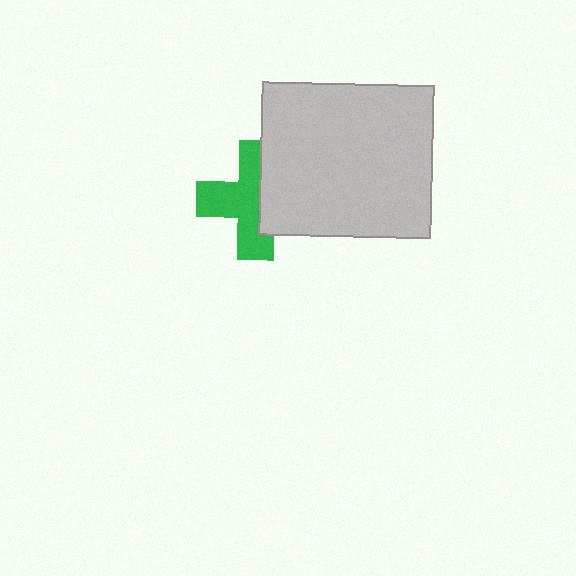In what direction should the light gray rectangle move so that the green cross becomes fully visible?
The light gray rectangle should move right. That is the shortest direction to clear the overlap and leave the green cross fully visible.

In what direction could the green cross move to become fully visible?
The green cross could move left. That would shift it out from behind the light gray rectangle entirely.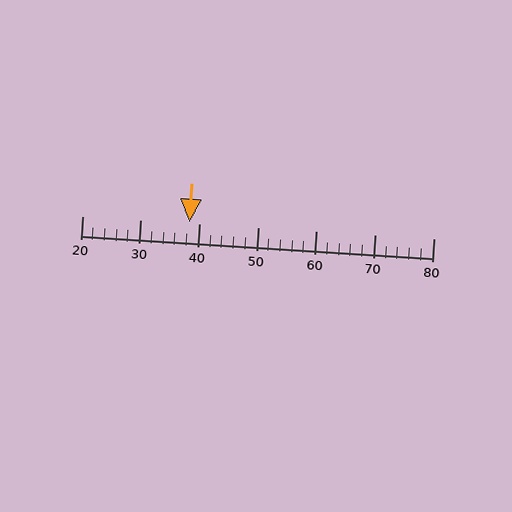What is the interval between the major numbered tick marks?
The major tick marks are spaced 10 units apart.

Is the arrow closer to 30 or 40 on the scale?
The arrow is closer to 40.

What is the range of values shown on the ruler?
The ruler shows values from 20 to 80.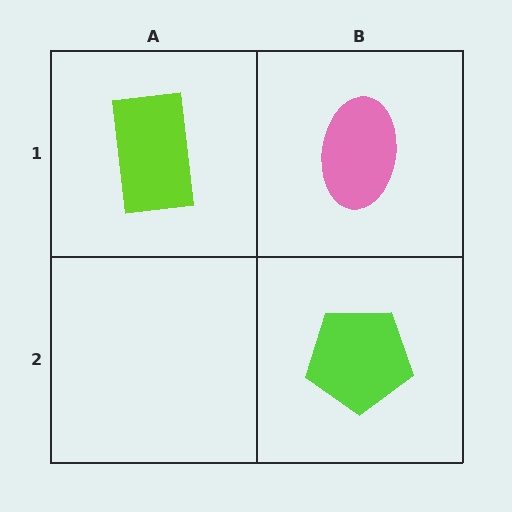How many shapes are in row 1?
2 shapes.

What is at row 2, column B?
A lime pentagon.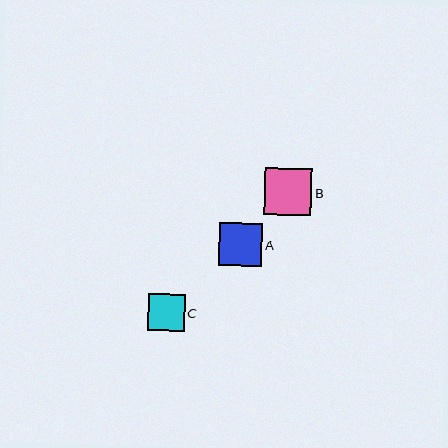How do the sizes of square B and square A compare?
Square B and square A are approximately the same size.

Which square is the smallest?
Square C is the smallest with a size of approximately 37 pixels.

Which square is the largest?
Square B is the largest with a size of approximately 47 pixels.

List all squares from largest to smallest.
From largest to smallest: B, A, C.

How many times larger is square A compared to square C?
Square A is approximately 1.2 times the size of square C.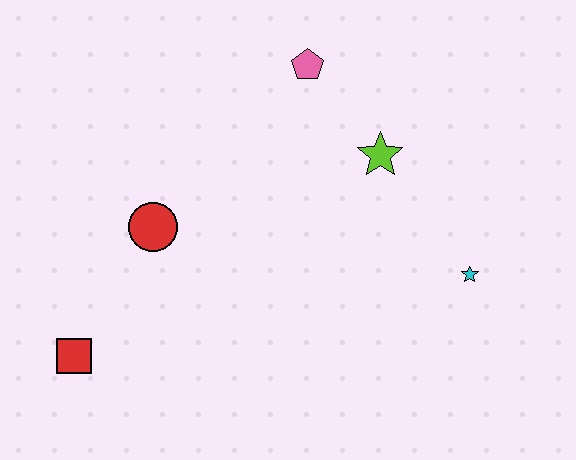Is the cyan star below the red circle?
Yes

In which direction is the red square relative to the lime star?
The red square is to the left of the lime star.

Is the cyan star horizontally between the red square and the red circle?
No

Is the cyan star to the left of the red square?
No